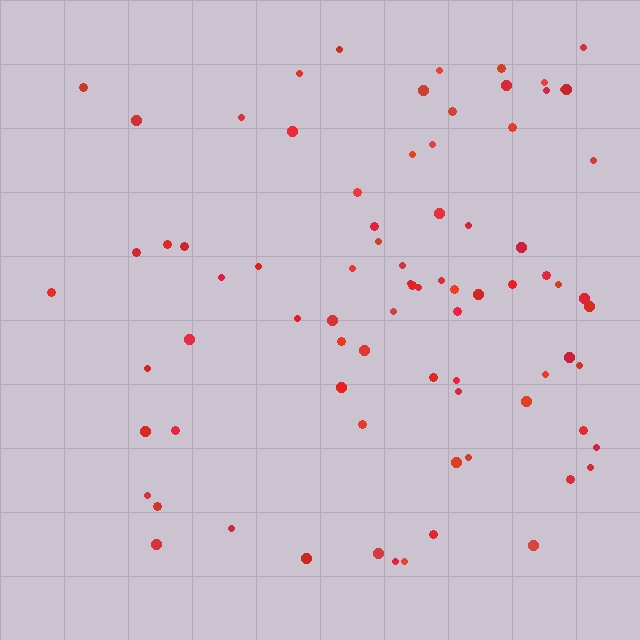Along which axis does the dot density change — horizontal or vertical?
Horizontal.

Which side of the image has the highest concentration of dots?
The right.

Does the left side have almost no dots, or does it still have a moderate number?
Still a moderate number, just noticeably fewer than the right.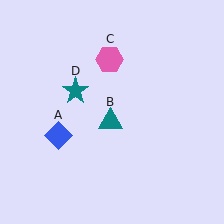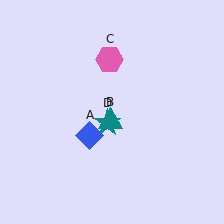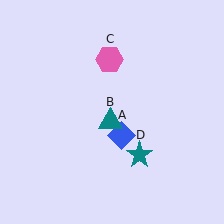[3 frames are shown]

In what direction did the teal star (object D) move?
The teal star (object D) moved down and to the right.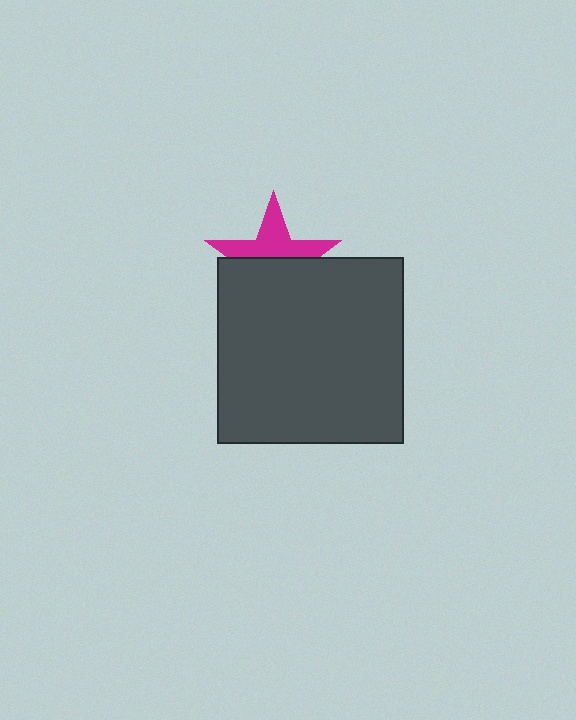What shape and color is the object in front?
The object in front is a dark gray square.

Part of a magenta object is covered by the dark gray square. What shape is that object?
It is a star.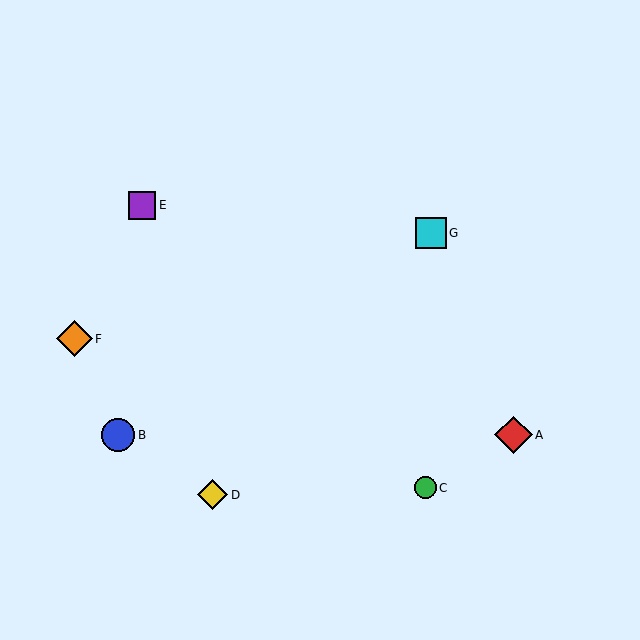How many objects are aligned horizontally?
2 objects (A, B) are aligned horizontally.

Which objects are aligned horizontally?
Objects A, B are aligned horizontally.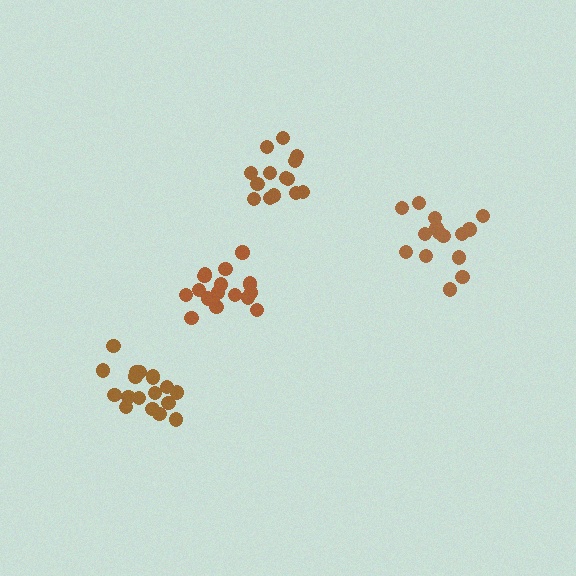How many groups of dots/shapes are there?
There are 4 groups.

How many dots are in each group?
Group 1: 19 dots, Group 2: 19 dots, Group 3: 15 dots, Group 4: 14 dots (67 total).